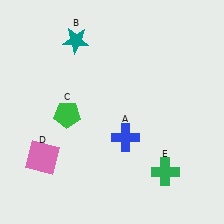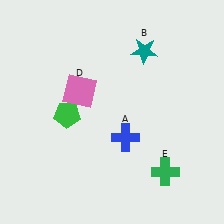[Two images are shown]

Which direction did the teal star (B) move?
The teal star (B) moved right.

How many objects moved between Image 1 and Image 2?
2 objects moved between the two images.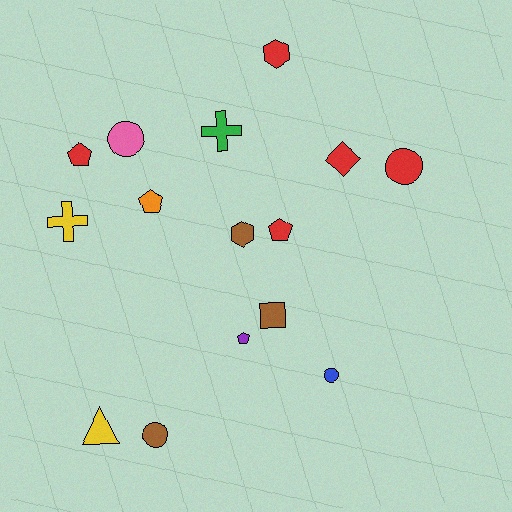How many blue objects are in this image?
There is 1 blue object.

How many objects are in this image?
There are 15 objects.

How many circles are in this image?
There are 4 circles.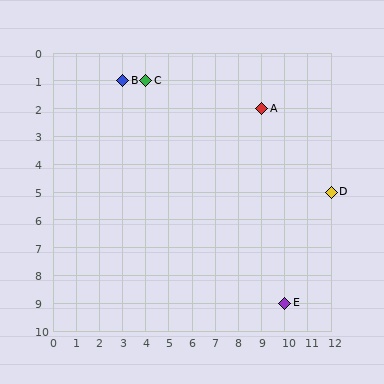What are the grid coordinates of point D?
Point D is at grid coordinates (12, 5).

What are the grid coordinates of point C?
Point C is at grid coordinates (4, 1).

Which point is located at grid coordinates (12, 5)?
Point D is at (12, 5).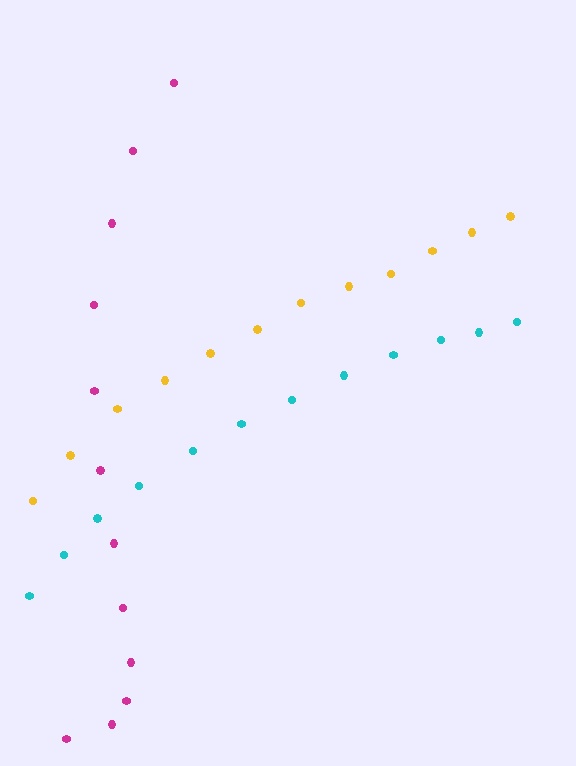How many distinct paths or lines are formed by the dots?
There are 3 distinct paths.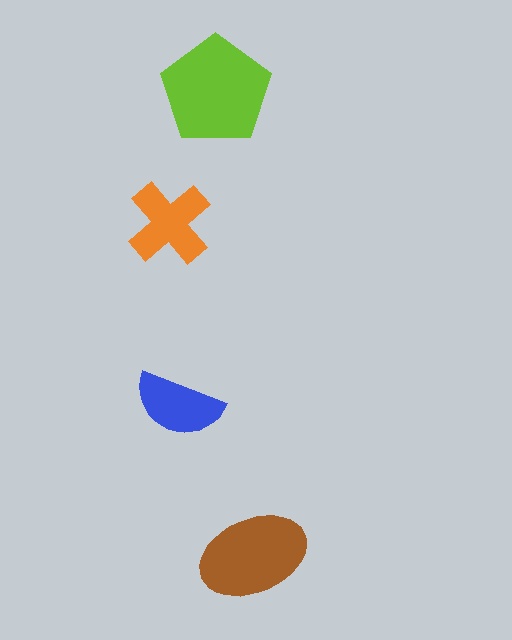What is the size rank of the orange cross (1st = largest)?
3rd.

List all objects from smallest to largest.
The blue semicircle, the orange cross, the brown ellipse, the lime pentagon.